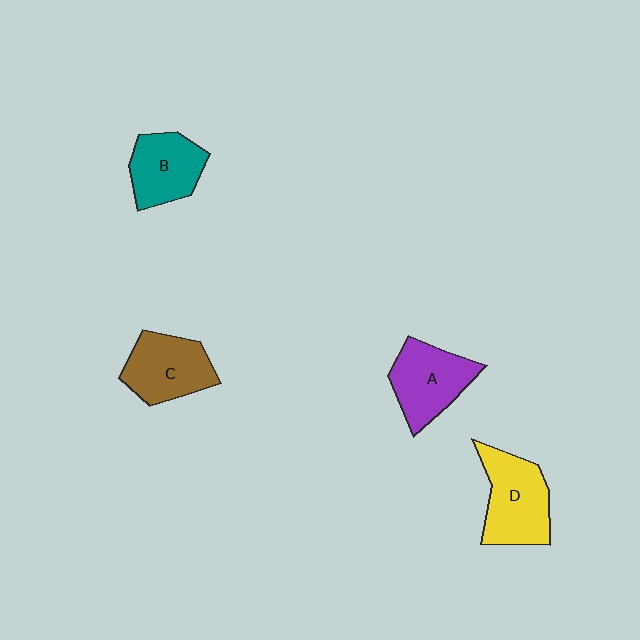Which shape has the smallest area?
Shape B (teal).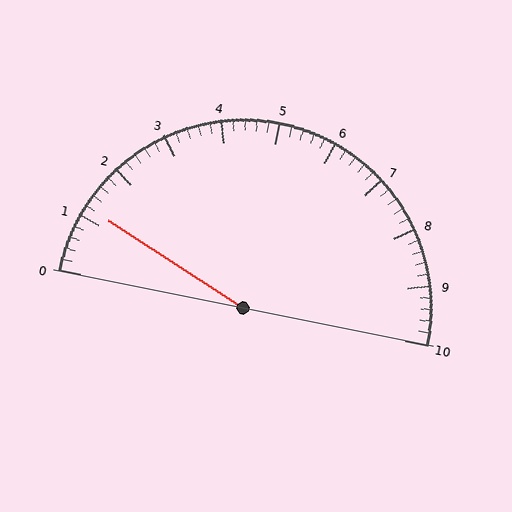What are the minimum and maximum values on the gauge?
The gauge ranges from 0 to 10.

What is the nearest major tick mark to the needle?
The nearest major tick mark is 1.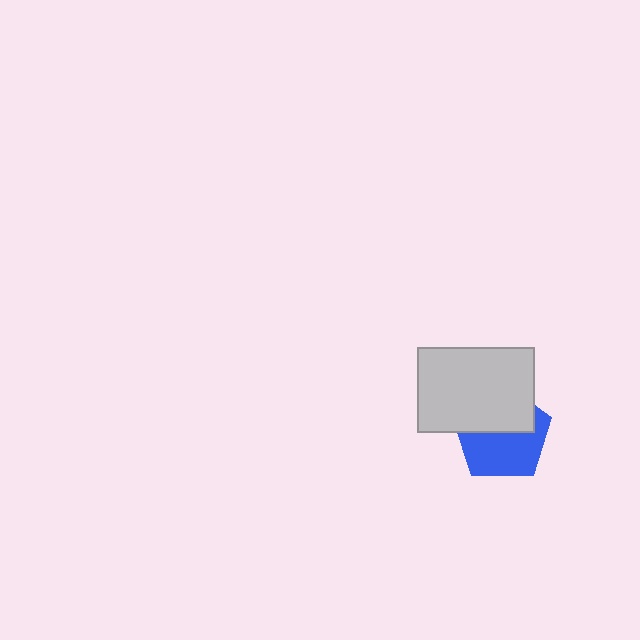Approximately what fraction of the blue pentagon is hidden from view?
Roughly 46% of the blue pentagon is hidden behind the light gray rectangle.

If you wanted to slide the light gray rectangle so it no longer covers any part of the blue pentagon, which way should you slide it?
Slide it up — that is the most direct way to separate the two shapes.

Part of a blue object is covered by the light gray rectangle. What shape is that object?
It is a pentagon.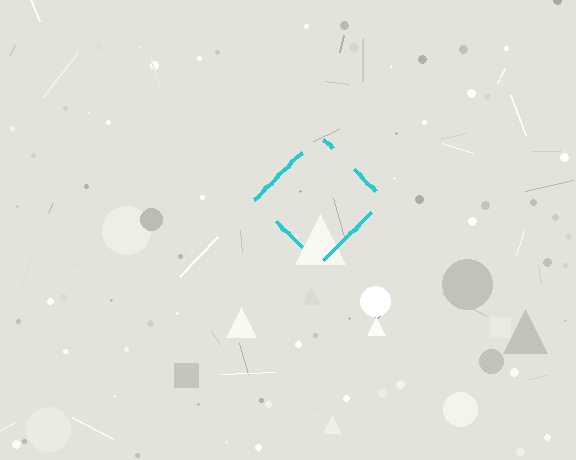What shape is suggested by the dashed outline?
The dashed outline suggests a diamond.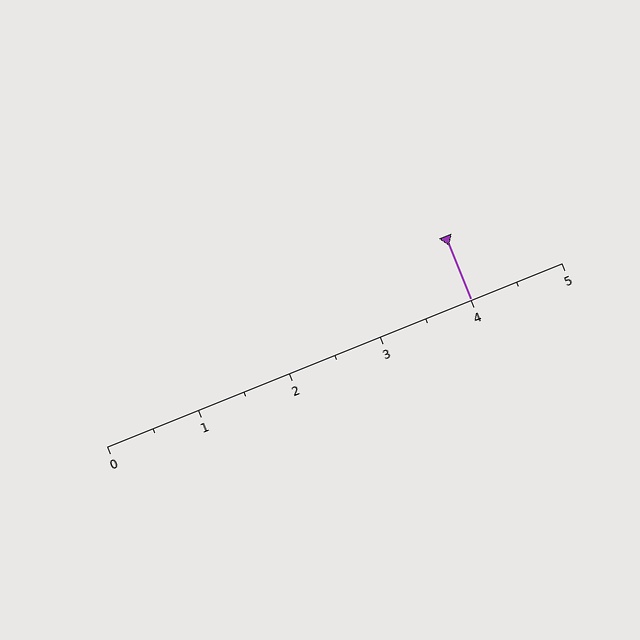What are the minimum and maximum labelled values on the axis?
The axis runs from 0 to 5.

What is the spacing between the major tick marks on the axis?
The major ticks are spaced 1 apart.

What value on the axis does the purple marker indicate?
The marker indicates approximately 4.